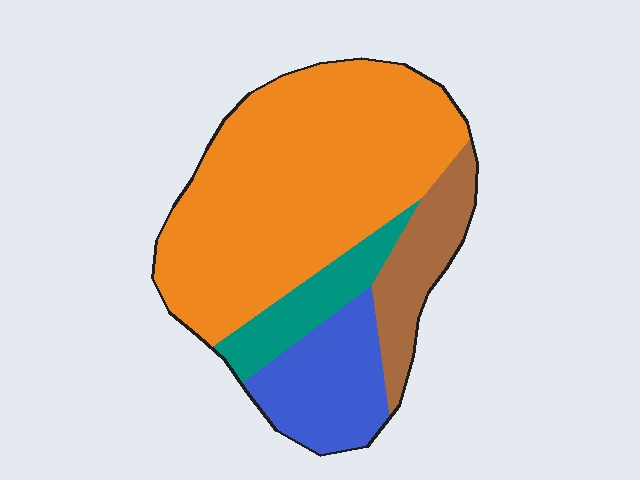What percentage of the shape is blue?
Blue covers about 15% of the shape.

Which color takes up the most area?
Orange, at roughly 60%.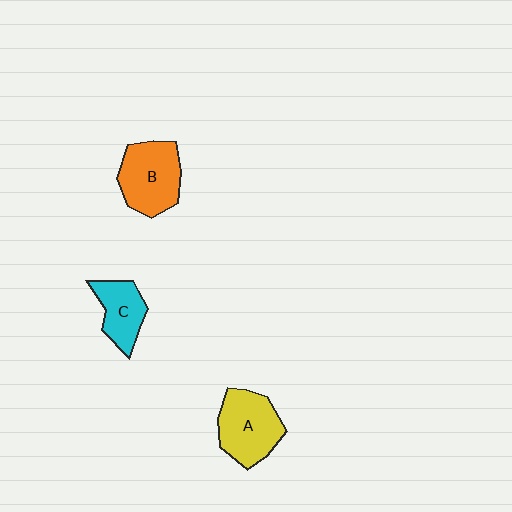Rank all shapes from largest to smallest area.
From largest to smallest: B (orange), A (yellow), C (cyan).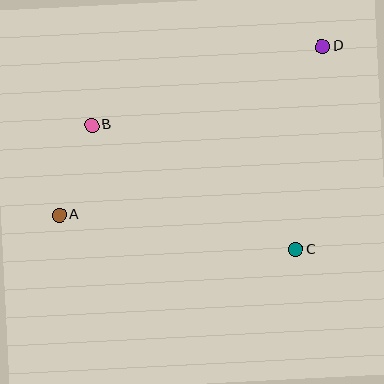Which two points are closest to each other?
Points A and B are closest to each other.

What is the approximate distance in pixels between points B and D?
The distance between B and D is approximately 244 pixels.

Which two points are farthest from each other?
Points A and D are farthest from each other.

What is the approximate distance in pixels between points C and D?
The distance between C and D is approximately 205 pixels.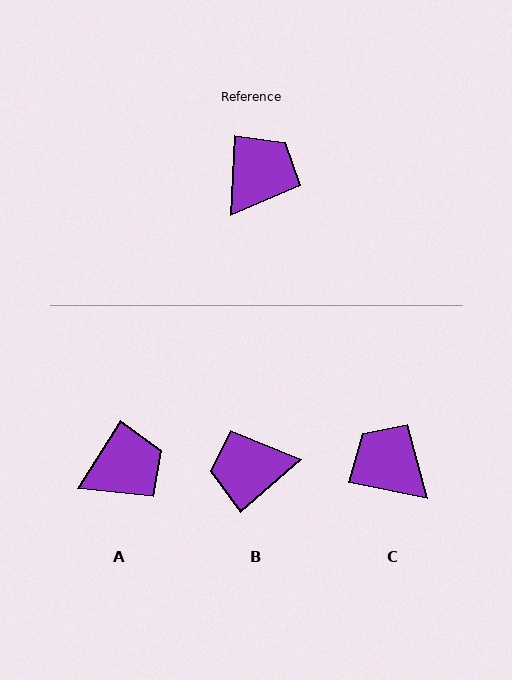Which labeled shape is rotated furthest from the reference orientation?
B, about 134 degrees away.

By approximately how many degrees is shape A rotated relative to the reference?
Approximately 29 degrees clockwise.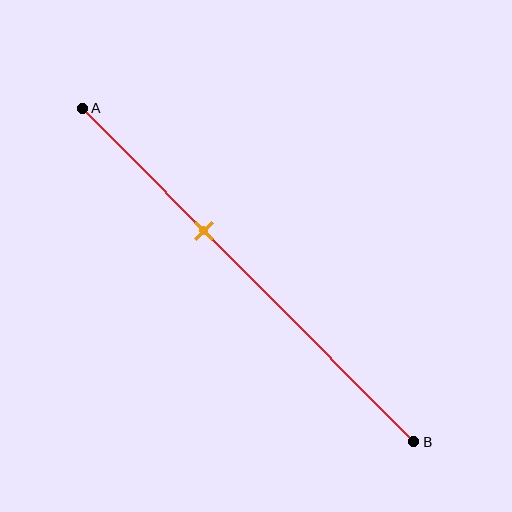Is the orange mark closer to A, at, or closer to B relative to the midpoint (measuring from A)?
The orange mark is closer to point A than the midpoint of segment AB.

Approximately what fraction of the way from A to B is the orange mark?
The orange mark is approximately 35% of the way from A to B.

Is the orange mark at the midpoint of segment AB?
No, the mark is at about 35% from A, not at the 50% midpoint.